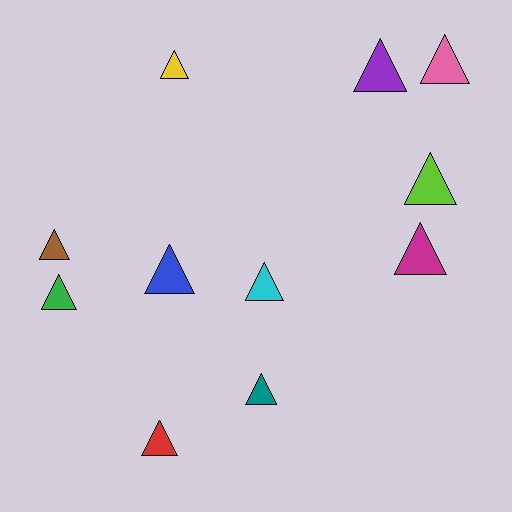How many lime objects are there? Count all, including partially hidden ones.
There is 1 lime object.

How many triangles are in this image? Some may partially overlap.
There are 11 triangles.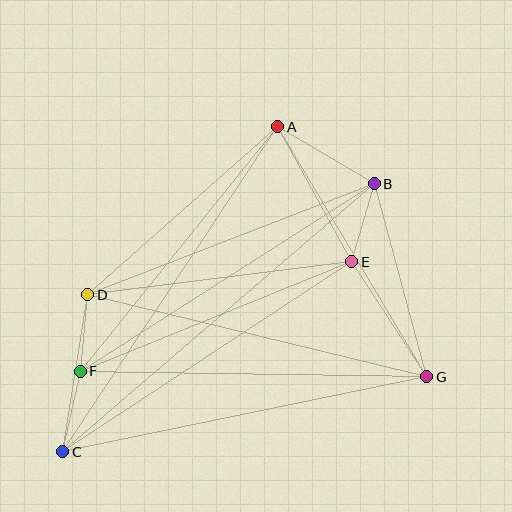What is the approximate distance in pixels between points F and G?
The distance between F and G is approximately 347 pixels.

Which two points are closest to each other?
Points D and F are closest to each other.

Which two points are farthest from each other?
Points B and C are farthest from each other.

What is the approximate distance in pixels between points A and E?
The distance between A and E is approximately 154 pixels.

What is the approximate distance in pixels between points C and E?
The distance between C and E is approximately 346 pixels.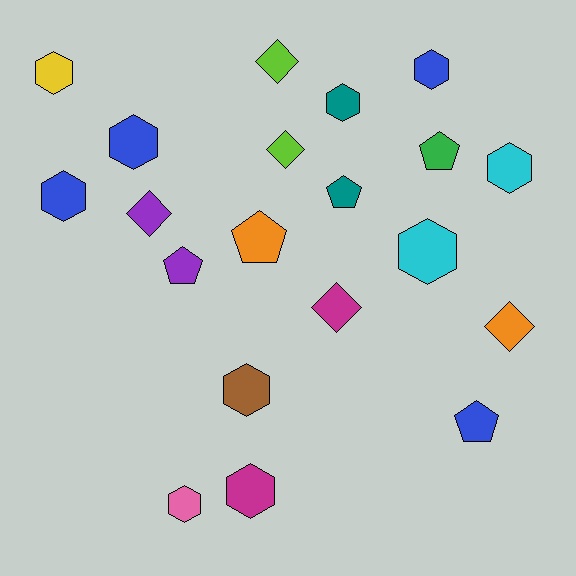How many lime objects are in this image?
There are 2 lime objects.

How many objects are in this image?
There are 20 objects.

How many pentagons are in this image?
There are 5 pentagons.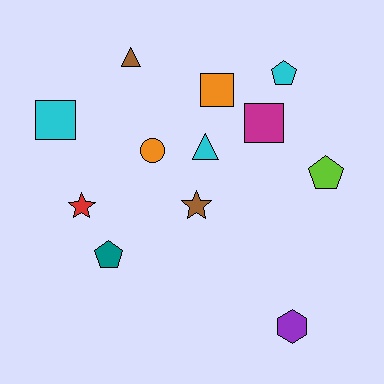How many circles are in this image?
There is 1 circle.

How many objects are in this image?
There are 12 objects.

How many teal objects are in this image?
There is 1 teal object.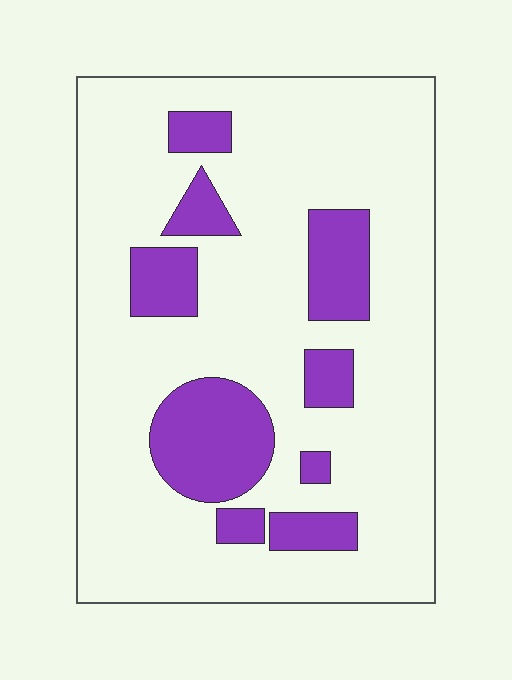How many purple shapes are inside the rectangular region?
9.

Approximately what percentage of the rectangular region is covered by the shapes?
Approximately 20%.